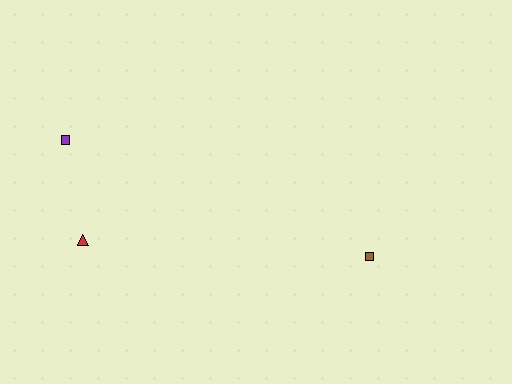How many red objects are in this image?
There is 1 red object.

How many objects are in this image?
There are 3 objects.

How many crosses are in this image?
There are no crosses.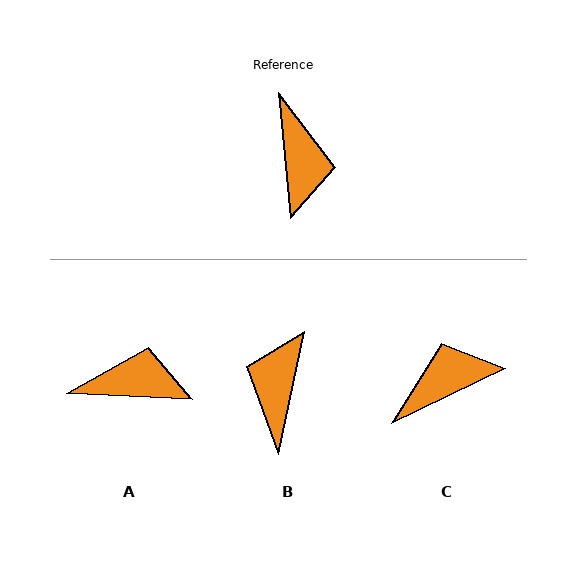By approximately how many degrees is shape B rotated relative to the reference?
Approximately 162 degrees counter-clockwise.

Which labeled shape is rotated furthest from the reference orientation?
B, about 162 degrees away.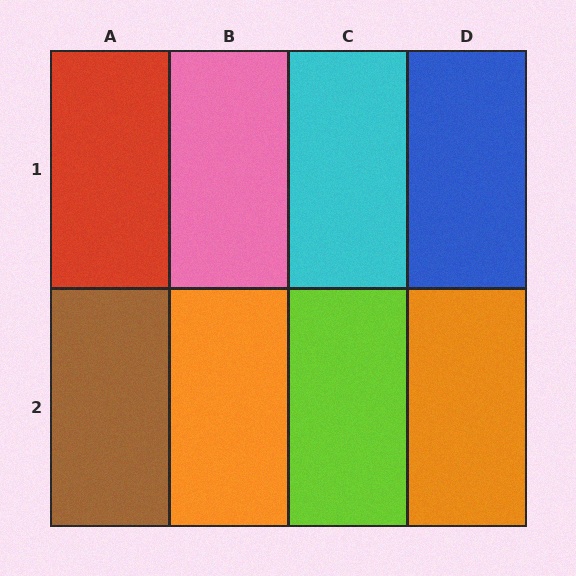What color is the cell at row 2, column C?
Lime.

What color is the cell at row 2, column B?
Orange.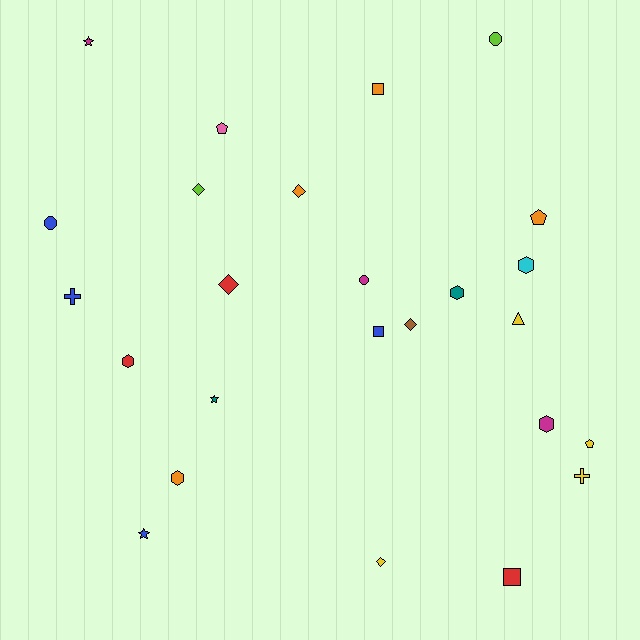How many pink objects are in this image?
There is 1 pink object.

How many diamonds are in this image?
There are 5 diamonds.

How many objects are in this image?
There are 25 objects.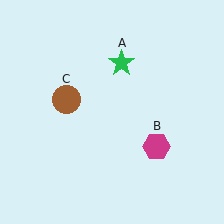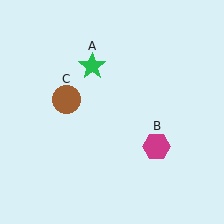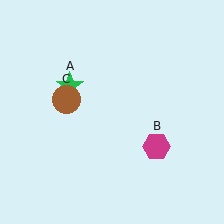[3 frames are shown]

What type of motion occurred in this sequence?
The green star (object A) rotated counterclockwise around the center of the scene.